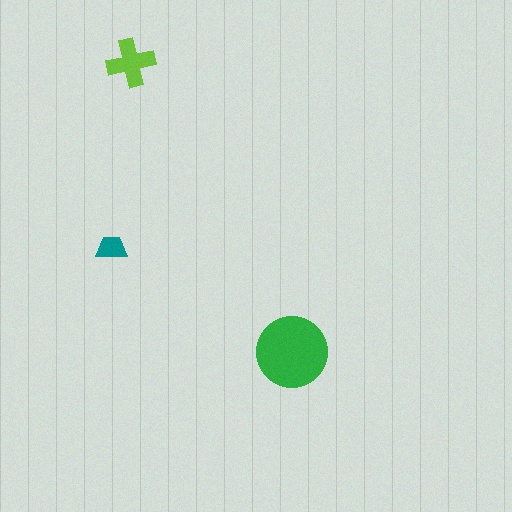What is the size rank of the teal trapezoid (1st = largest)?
3rd.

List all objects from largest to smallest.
The green circle, the lime cross, the teal trapezoid.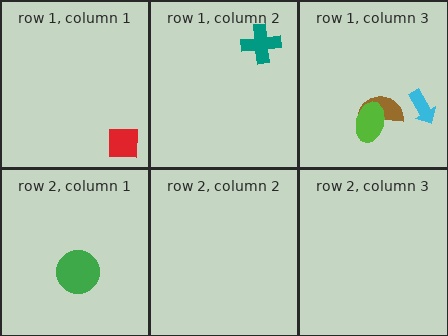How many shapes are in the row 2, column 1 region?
1.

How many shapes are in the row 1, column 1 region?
1.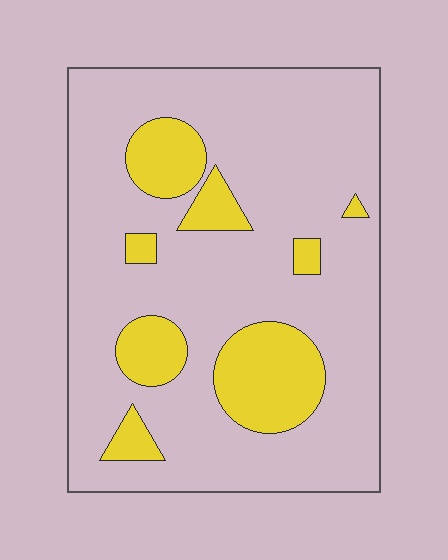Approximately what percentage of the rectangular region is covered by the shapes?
Approximately 20%.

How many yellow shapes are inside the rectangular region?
8.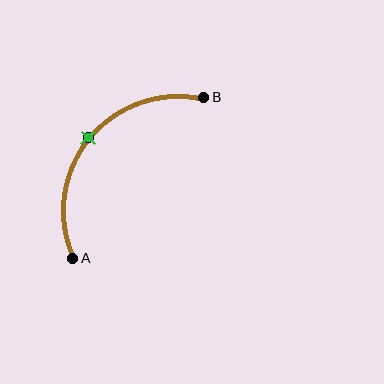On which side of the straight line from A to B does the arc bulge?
The arc bulges above and to the left of the straight line connecting A and B.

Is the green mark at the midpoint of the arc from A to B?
Yes. The green mark lies on the arc at equal arc-length from both A and B — it is the arc midpoint.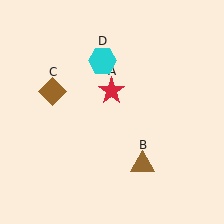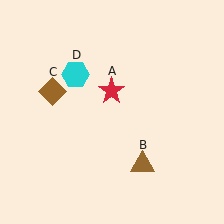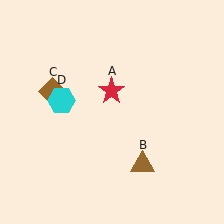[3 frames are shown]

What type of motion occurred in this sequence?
The cyan hexagon (object D) rotated counterclockwise around the center of the scene.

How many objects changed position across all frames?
1 object changed position: cyan hexagon (object D).